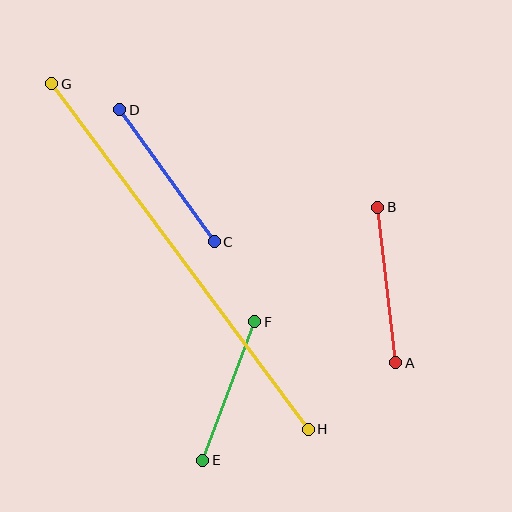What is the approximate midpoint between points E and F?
The midpoint is at approximately (229, 391) pixels.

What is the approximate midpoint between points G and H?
The midpoint is at approximately (180, 257) pixels.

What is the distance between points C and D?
The distance is approximately 162 pixels.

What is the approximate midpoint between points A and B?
The midpoint is at approximately (387, 285) pixels.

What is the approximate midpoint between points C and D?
The midpoint is at approximately (167, 176) pixels.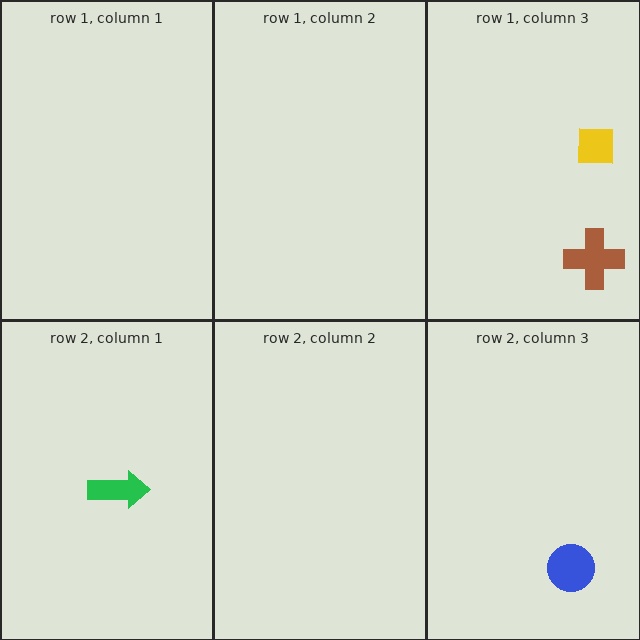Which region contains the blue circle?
The row 2, column 3 region.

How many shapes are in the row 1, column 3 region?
2.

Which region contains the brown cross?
The row 1, column 3 region.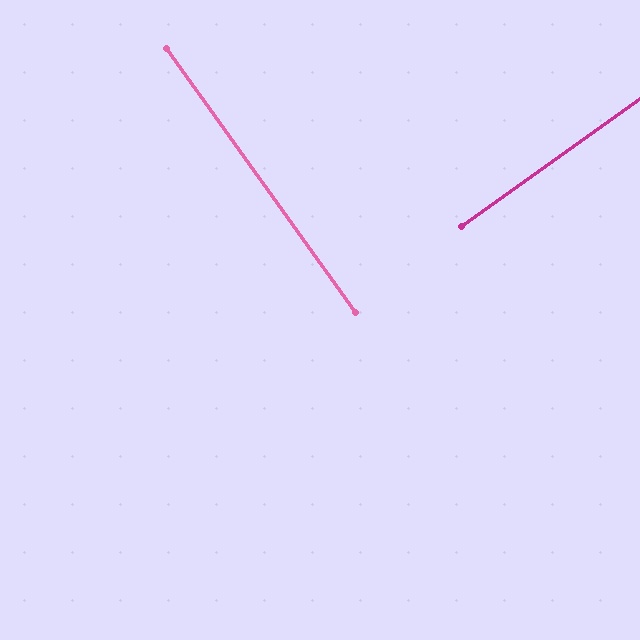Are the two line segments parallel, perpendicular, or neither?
Perpendicular — they meet at approximately 90°.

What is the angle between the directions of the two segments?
Approximately 90 degrees.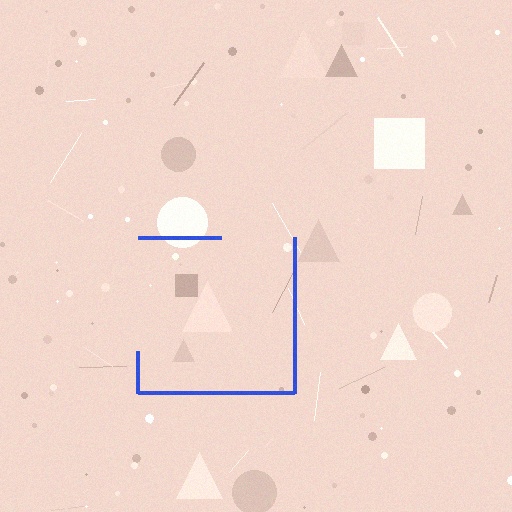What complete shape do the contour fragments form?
The contour fragments form a square.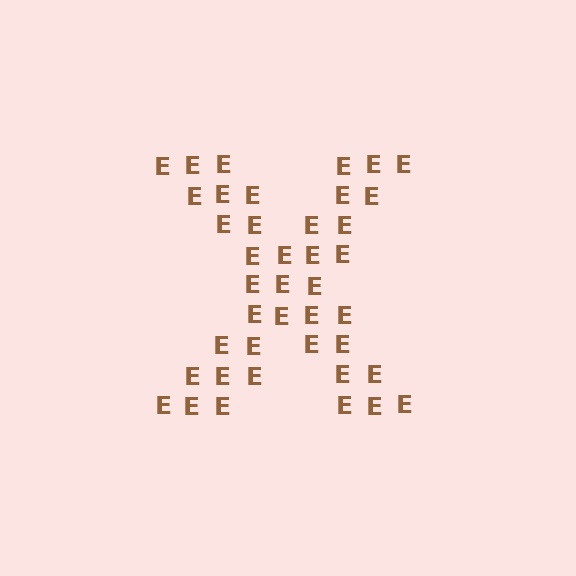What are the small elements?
The small elements are letter E's.